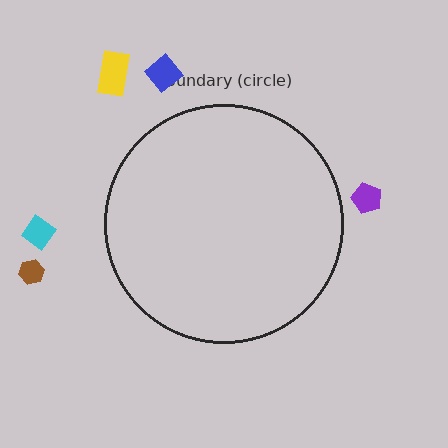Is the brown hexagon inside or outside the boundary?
Outside.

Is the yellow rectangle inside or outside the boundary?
Outside.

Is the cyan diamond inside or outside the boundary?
Outside.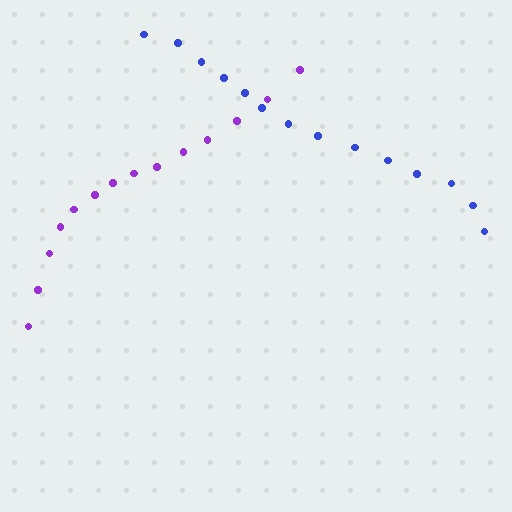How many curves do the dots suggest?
There are 2 distinct paths.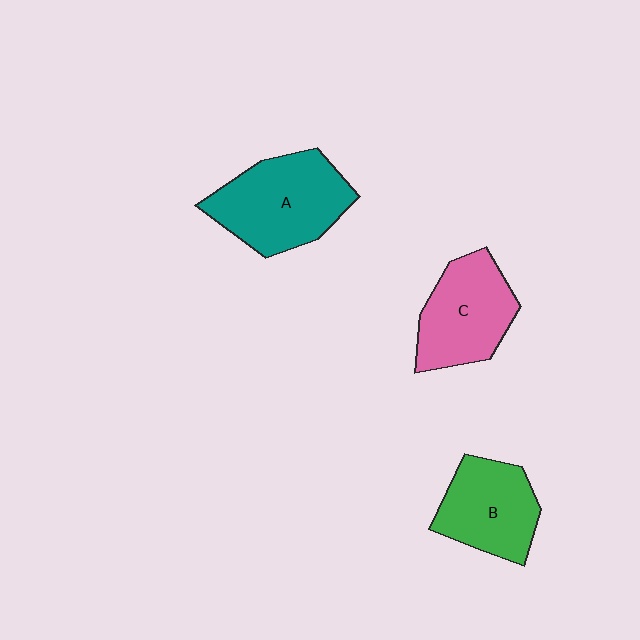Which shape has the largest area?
Shape A (teal).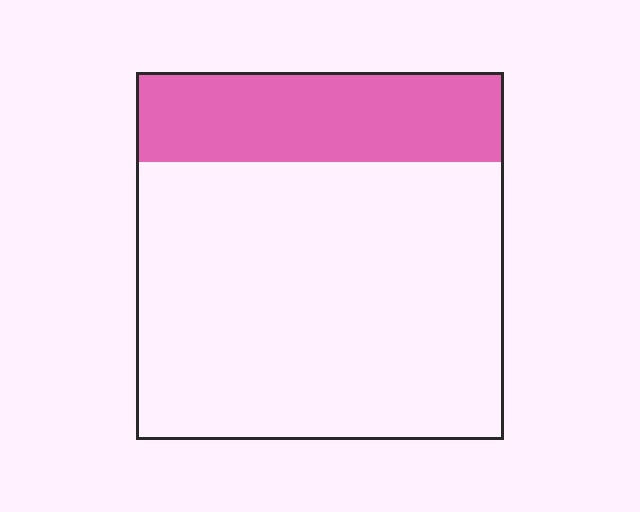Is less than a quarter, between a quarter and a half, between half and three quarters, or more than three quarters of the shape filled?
Less than a quarter.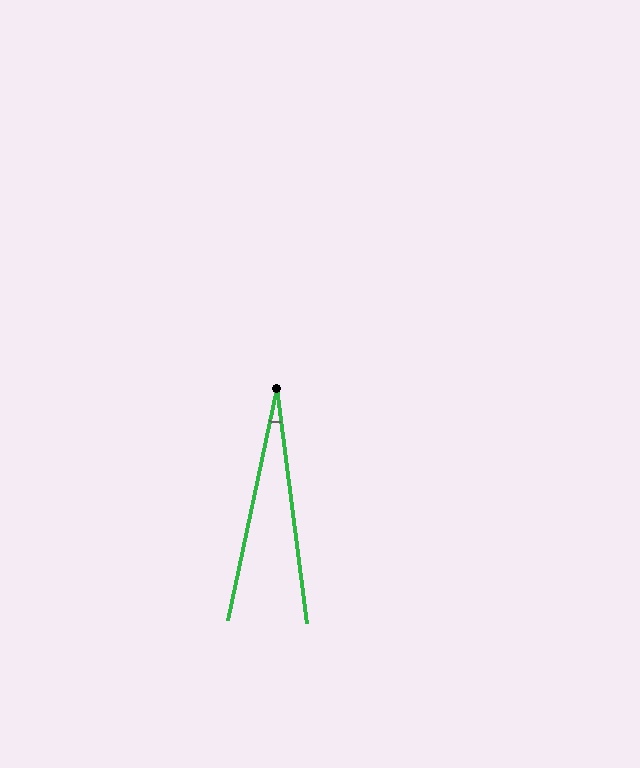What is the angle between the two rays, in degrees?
Approximately 19 degrees.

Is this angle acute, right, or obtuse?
It is acute.